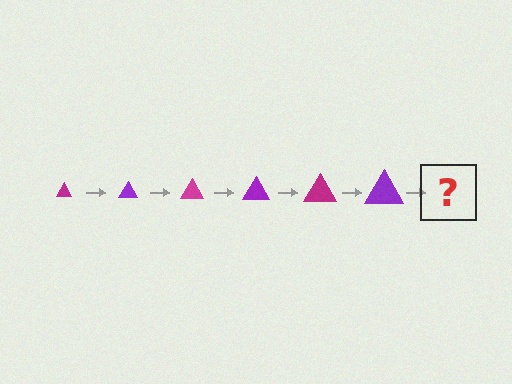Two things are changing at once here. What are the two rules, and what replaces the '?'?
The two rules are that the triangle grows larger each step and the color cycles through magenta and purple. The '?' should be a magenta triangle, larger than the previous one.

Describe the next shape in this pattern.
It should be a magenta triangle, larger than the previous one.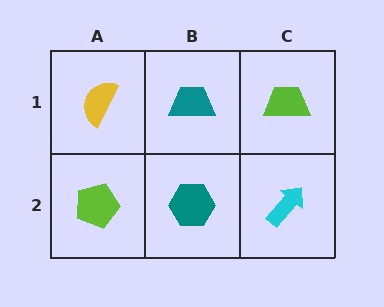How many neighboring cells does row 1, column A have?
2.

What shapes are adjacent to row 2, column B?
A teal trapezoid (row 1, column B), a lime pentagon (row 2, column A), a cyan arrow (row 2, column C).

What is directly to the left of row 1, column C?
A teal trapezoid.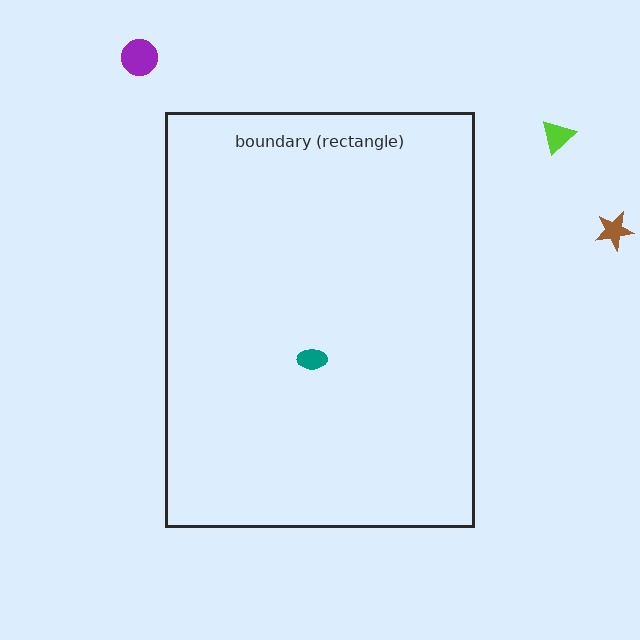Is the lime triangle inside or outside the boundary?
Outside.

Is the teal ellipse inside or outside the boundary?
Inside.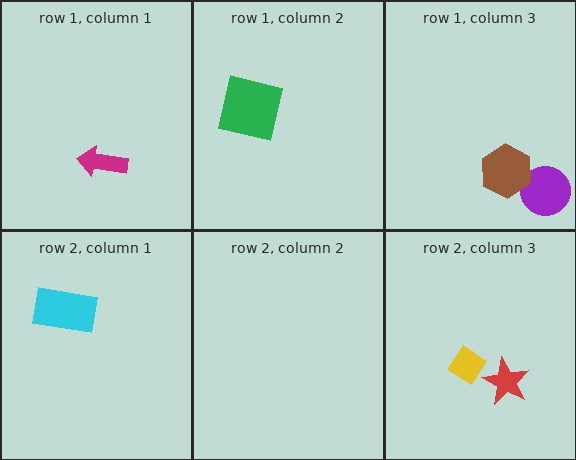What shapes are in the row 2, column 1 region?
The cyan rectangle.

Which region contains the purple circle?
The row 1, column 3 region.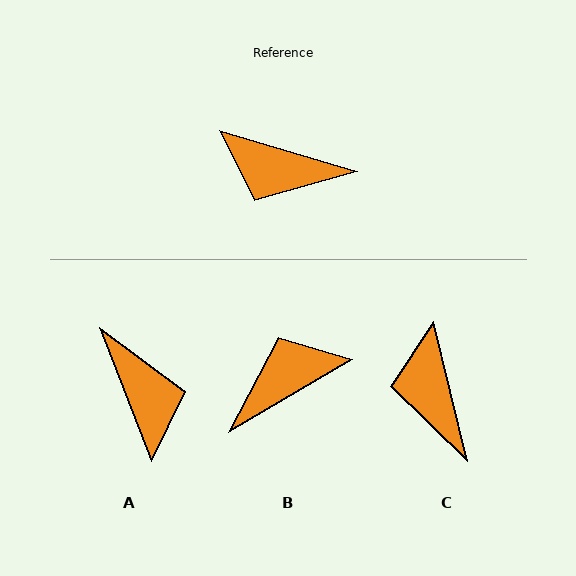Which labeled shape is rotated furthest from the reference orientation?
B, about 133 degrees away.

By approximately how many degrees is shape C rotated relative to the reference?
Approximately 60 degrees clockwise.